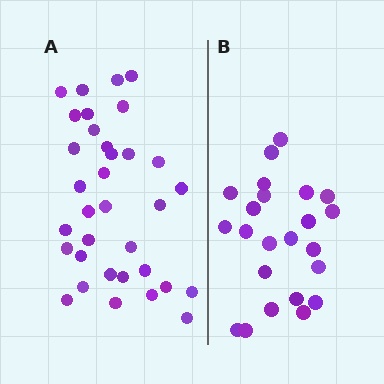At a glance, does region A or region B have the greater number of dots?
Region A (the left region) has more dots.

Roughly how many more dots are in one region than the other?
Region A has roughly 12 or so more dots than region B.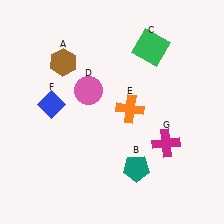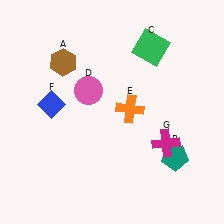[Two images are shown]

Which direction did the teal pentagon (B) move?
The teal pentagon (B) moved right.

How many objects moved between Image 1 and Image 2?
1 object moved between the two images.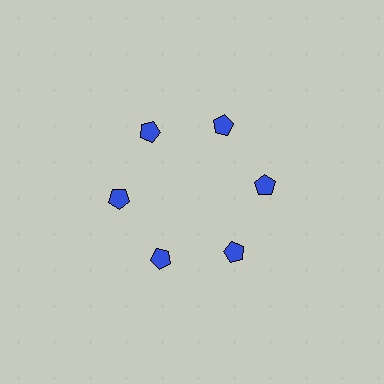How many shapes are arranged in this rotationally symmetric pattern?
There are 6 shapes, arranged in 6 groups of 1.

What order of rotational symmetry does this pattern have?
This pattern has 6-fold rotational symmetry.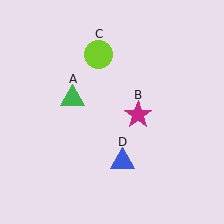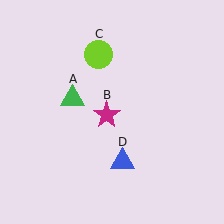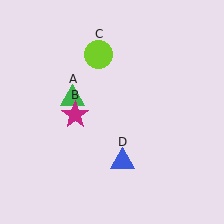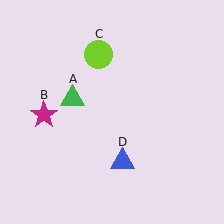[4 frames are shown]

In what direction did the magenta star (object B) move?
The magenta star (object B) moved left.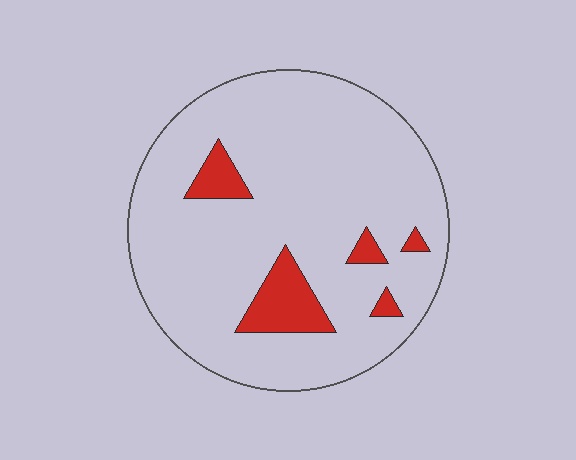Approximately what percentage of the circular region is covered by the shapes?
Approximately 10%.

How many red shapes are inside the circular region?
5.